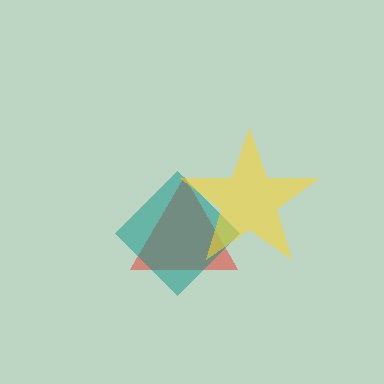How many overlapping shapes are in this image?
There are 3 overlapping shapes in the image.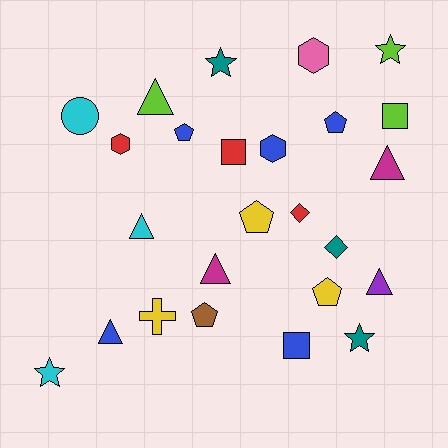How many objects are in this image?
There are 25 objects.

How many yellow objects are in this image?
There are 3 yellow objects.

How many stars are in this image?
There are 4 stars.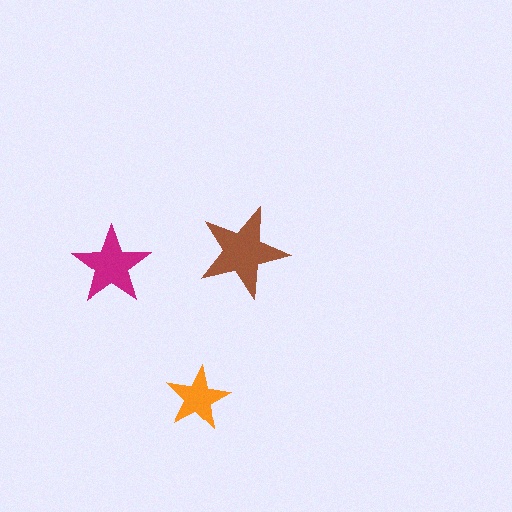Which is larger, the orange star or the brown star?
The brown one.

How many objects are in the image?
There are 3 objects in the image.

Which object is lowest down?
The orange star is bottommost.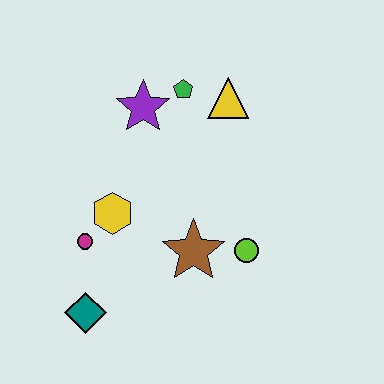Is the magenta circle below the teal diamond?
No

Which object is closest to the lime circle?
The brown star is closest to the lime circle.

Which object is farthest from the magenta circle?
The yellow triangle is farthest from the magenta circle.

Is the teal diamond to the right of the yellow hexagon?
No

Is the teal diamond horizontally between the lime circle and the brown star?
No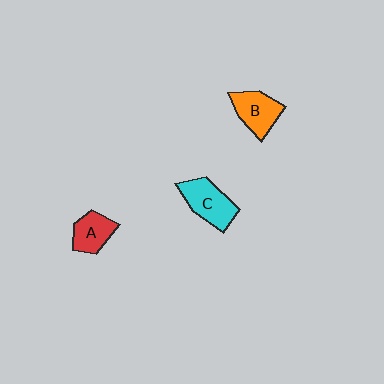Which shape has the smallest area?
Shape A (red).